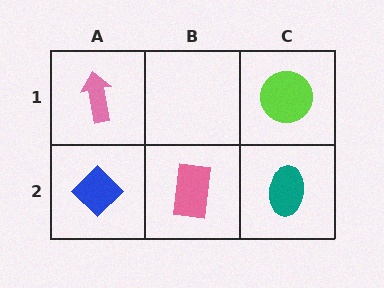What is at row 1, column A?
A pink arrow.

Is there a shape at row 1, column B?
No, that cell is empty.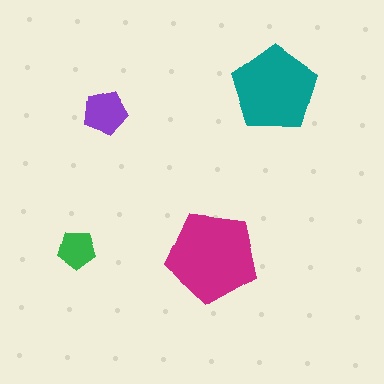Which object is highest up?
The teal pentagon is topmost.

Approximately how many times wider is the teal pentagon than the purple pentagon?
About 2 times wider.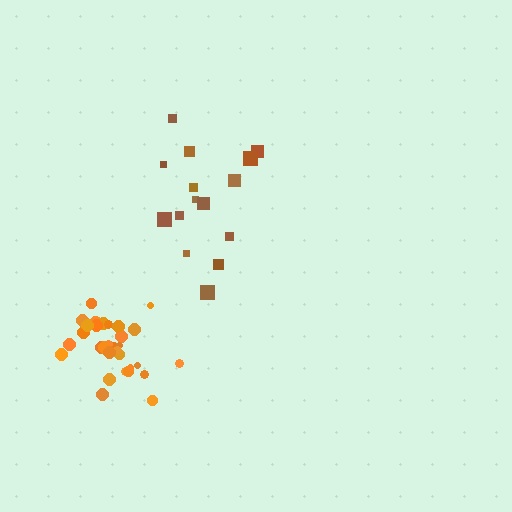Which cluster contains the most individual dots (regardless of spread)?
Orange (32).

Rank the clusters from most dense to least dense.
orange, brown.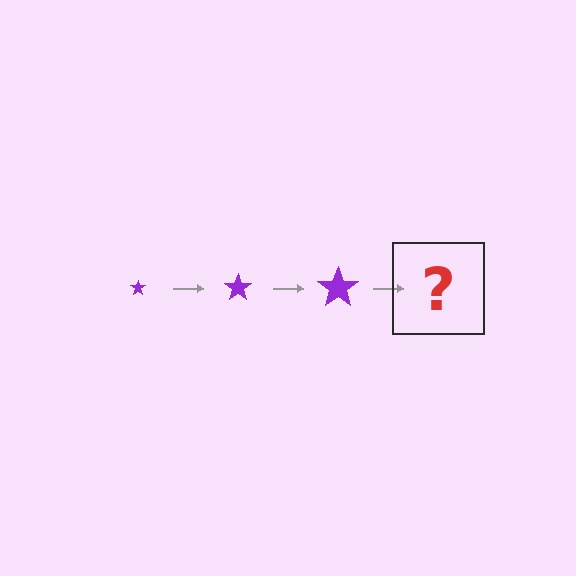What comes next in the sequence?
The next element should be a purple star, larger than the previous one.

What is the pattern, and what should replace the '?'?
The pattern is that the star gets progressively larger each step. The '?' should be a purple star, larger than the previous one.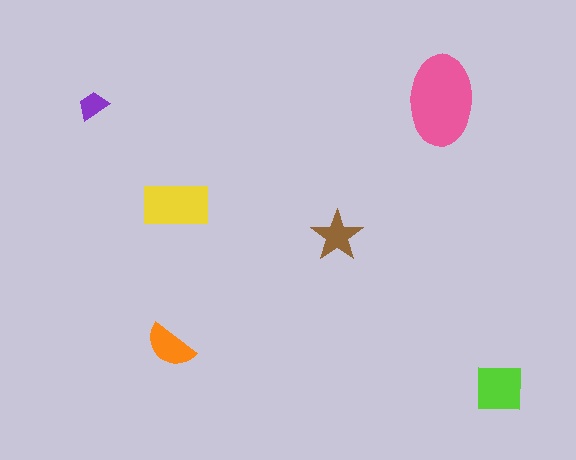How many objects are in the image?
There are 6 objects in the image.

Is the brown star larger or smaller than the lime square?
Smaller.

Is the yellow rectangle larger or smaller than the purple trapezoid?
Larger.